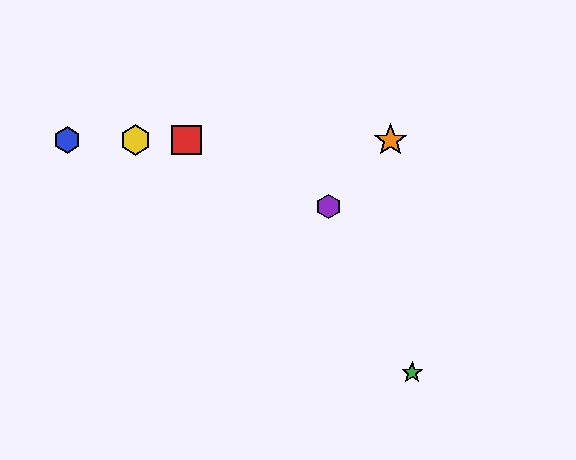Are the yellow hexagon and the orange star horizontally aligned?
Yes, both are at y≈140.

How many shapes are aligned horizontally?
4 shapes (the red square, the blue hexagon, the yellow hexagon, the orange star) are aligned horizontally.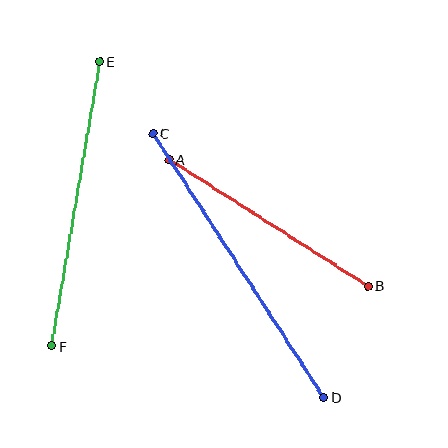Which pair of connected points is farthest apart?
Points C and D are farthest apart.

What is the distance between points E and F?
The distance is approximately 288 pixels.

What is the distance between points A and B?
The distance is approximately 236 pixels.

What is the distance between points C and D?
The distance is approximately 315 pixels.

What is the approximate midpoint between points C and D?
The midpoint is at approximately (238, 265) pixels.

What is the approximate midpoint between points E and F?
The midpoint is at approximately (76, 204) pixels.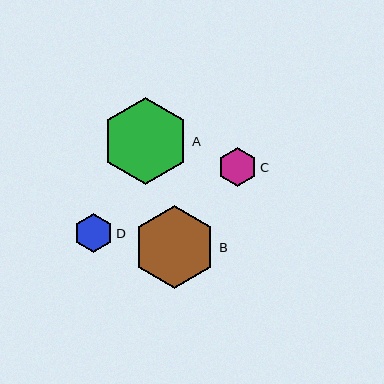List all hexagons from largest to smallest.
From largest to smallest: A, B, D, C.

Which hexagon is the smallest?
Hexagon C is the smallest with a size of approximately 39 pixels.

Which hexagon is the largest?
Hexagon A is the largest with a size of approximately 87 pixels.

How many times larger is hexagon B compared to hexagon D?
Hexagon B is approximately 2.1 times the size of hexagon D.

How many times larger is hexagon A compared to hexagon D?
Hexagon A is approximately 2.2 times the size of hexagon D.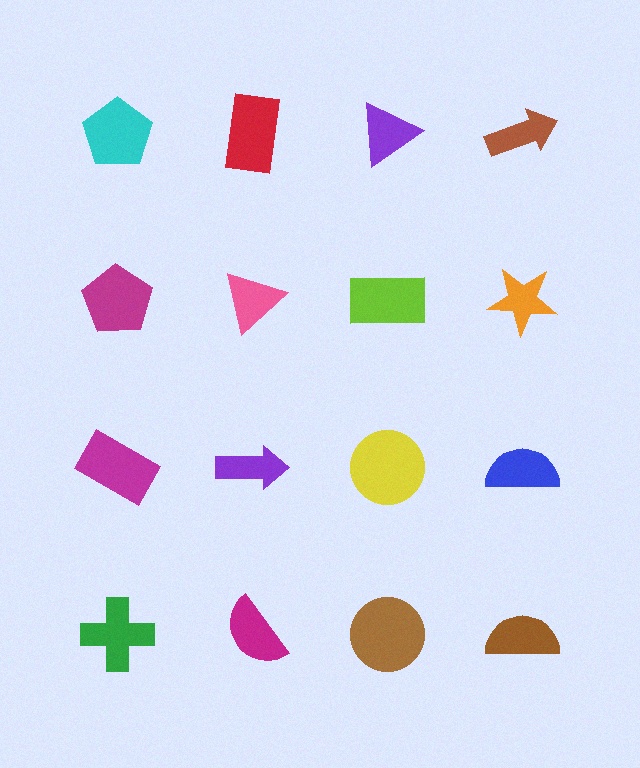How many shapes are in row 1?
4 shapes.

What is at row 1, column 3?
A purple triangle.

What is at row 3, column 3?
A yellow circle.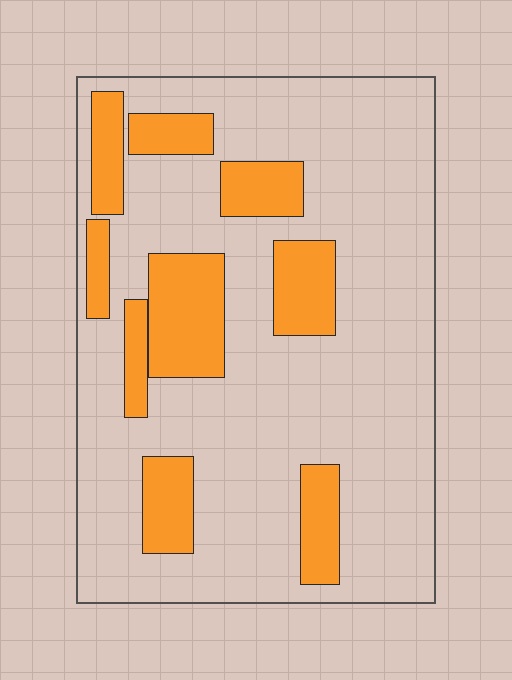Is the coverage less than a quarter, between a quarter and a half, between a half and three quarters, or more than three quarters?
Less than a quarter.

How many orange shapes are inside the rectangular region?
9.